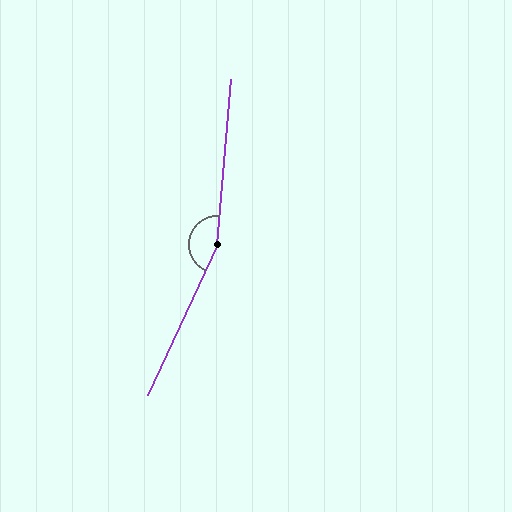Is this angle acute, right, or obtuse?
It is obtuse.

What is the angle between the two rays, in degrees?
Approximately 160 degrees.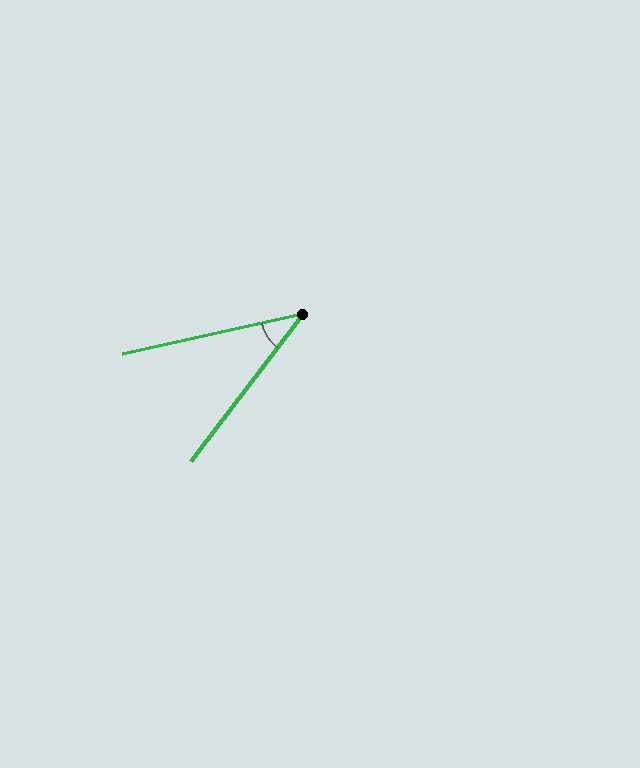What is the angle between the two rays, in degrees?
Approximately 40 degrees.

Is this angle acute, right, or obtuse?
It is acute.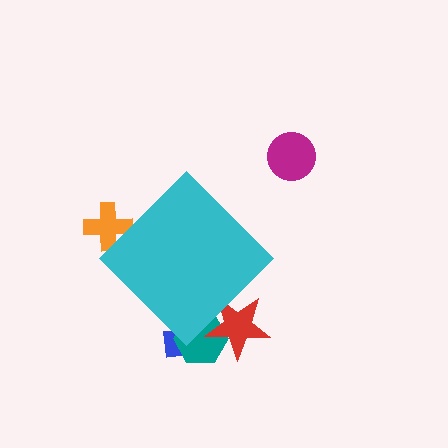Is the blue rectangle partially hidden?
Yes, the blue rectangle is partially hidden behind the cyan diamond.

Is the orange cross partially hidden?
Yes, the orange cross is partially hidden behind the cyan diamond.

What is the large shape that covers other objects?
A cyan diamond.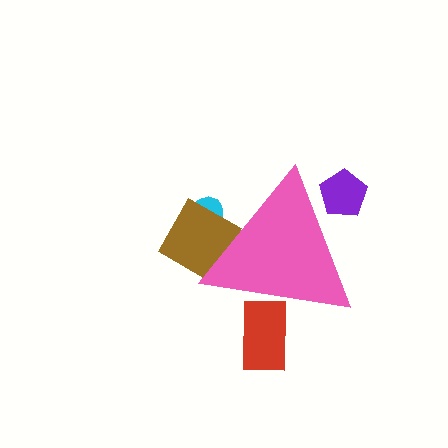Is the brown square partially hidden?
Yes, the brown square is partially hidden behind the pink triangle.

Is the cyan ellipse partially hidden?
Yes, the cyan ellipse is partially hidden behind the pink triangle.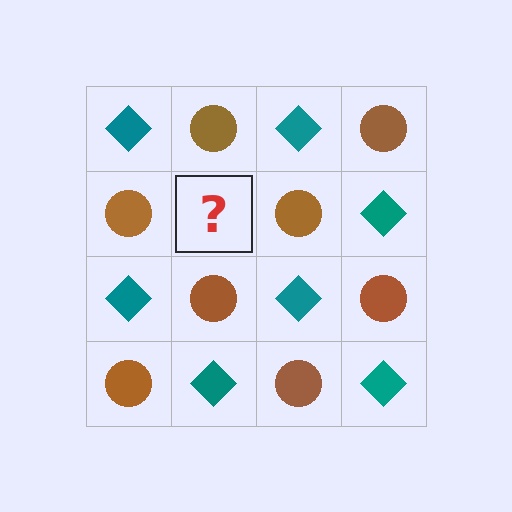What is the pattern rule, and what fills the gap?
The rule is that it alternates teal diamond and brown circle in a checkerboard pattern. The gap should be filled with a teal diamond.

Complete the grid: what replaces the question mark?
The question mark should be replaced with a teal diamond.